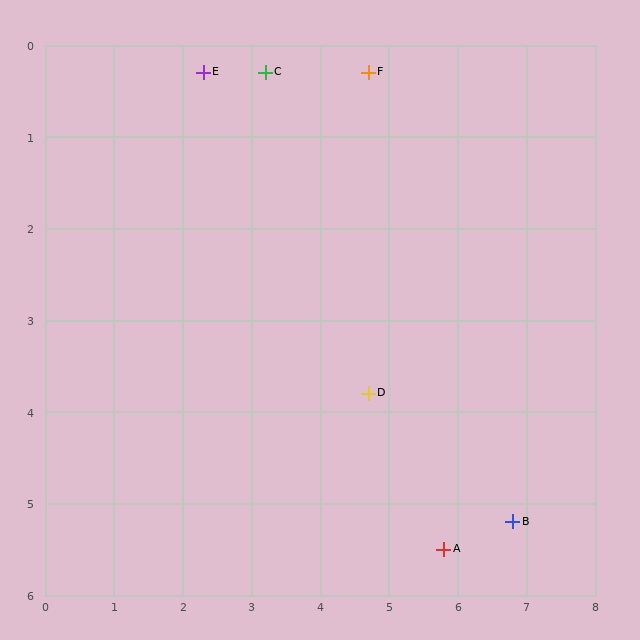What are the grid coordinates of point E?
Point E is at approximately (2.3, 0.3).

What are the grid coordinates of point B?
Point B is at approximately (6.8, 5.2).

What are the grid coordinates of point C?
Point C is at approximately (3.2, 0.3).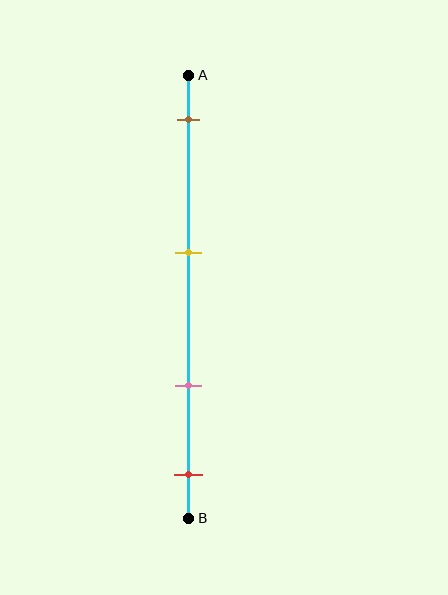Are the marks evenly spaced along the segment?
No, the marks are not evenly spaced.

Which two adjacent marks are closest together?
The pink and red marks are the closest adjacent pair.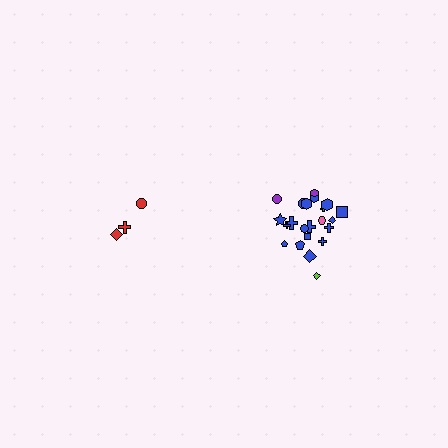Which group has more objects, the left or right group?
The right group.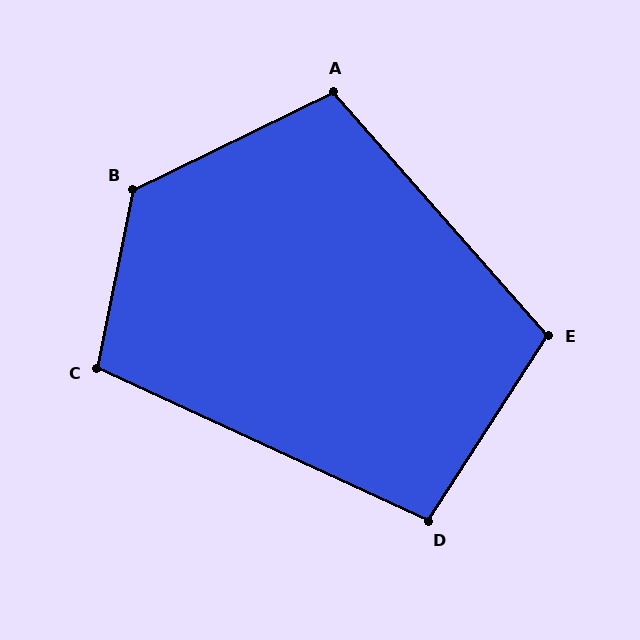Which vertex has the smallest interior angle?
D, at approximately 98 degrees.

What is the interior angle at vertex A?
Approximately 106 degrees (obtuse).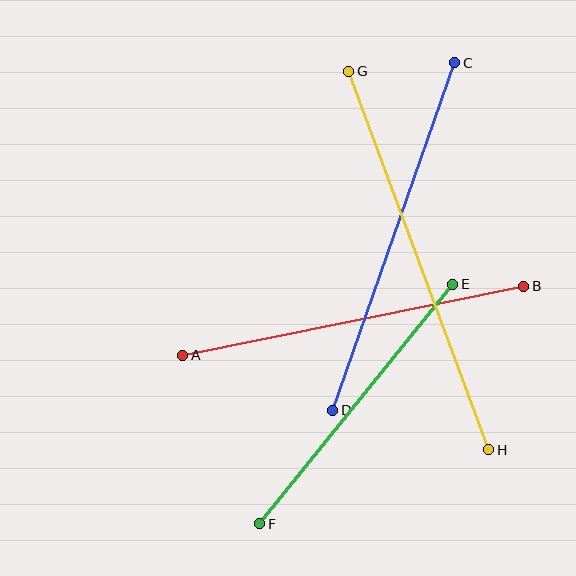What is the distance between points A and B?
The distance is approximately 348 pixels.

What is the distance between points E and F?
The distance is approximately 307 pixels.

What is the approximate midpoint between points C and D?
The midpoint is at approximately (394, 236) pixels.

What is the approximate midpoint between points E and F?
The midpoint is at approximately (356, 404) pixels.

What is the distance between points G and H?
The distance is approximately 403 pixels.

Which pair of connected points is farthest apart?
Points G and H are farthest apart.